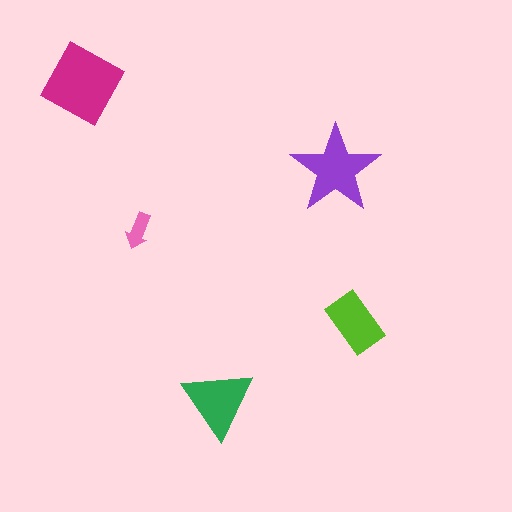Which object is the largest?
The magenta square.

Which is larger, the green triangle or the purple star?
The purple star.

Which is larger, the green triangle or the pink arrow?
The green triangle.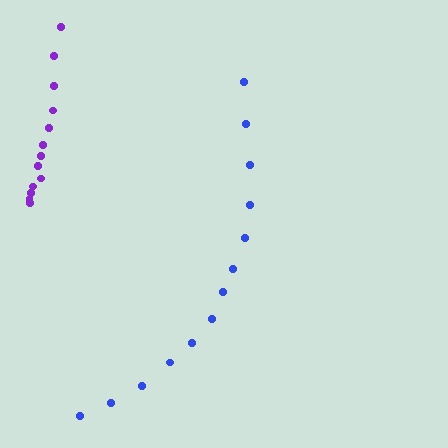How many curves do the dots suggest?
There are 2 distinct paths.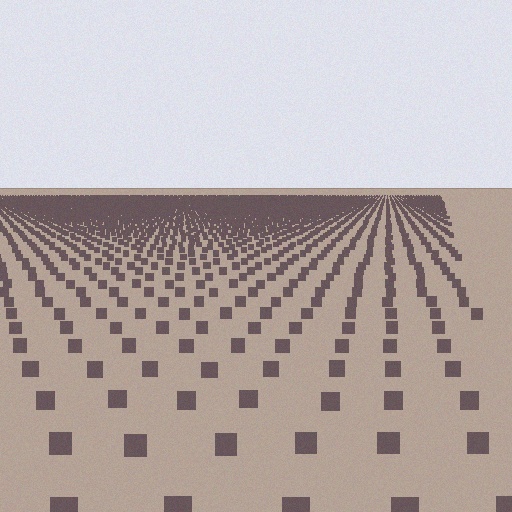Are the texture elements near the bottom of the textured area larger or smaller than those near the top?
Larger. Near the bottom, elements are closer to the viewer and appear at a bigger on-screen size.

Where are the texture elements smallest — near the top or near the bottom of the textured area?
Near the top.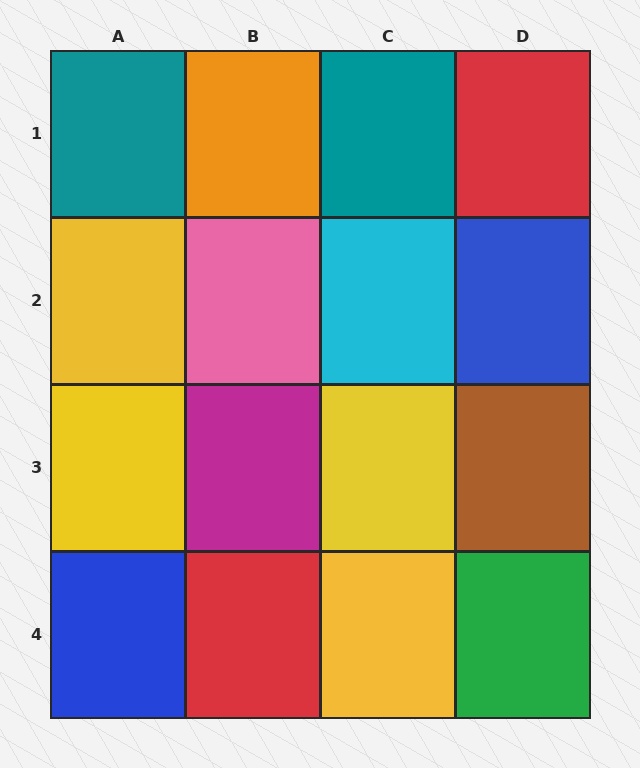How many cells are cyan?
1 cell is cyan.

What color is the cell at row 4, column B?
Red.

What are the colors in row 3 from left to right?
Yellow, magenta, yellow, brown.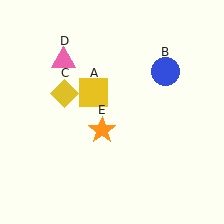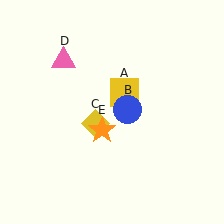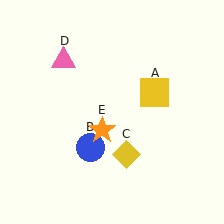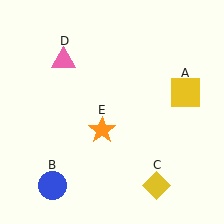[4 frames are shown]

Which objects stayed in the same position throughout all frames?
Pink triangle (object D) and orange star (object E) remained stationary.